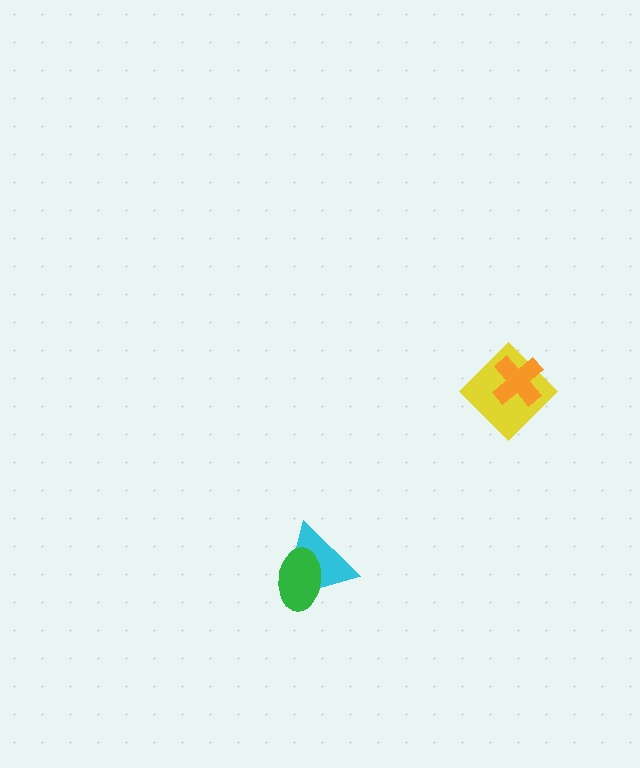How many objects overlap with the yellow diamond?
1 object overlaps with the yellow diamond.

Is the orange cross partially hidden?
No, no other shape covers it.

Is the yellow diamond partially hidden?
Yes, it is partially covered by another shape.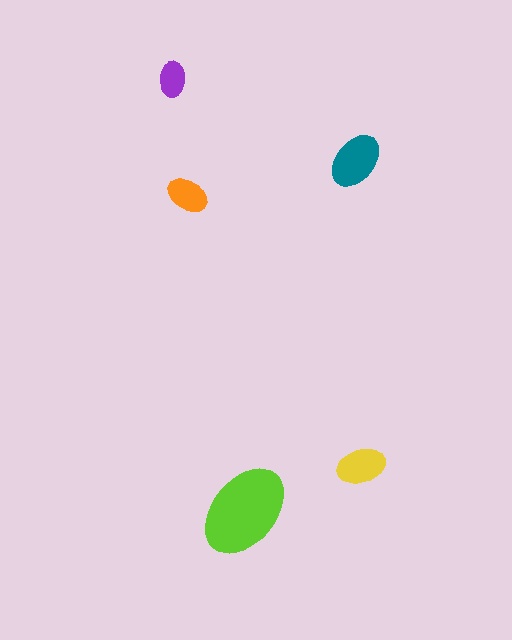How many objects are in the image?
There are 5 objects in the image.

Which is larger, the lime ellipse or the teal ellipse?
The lime one.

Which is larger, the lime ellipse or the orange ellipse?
The lime one.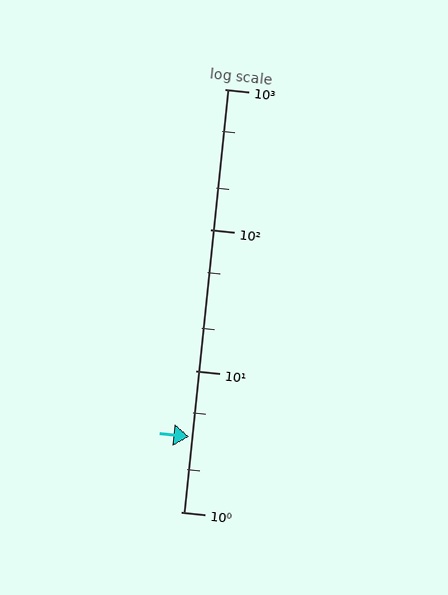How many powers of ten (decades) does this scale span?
The scale spans 3 decades, from 1 to 1000.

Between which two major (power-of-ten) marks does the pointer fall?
The pointer is between 1 and 10.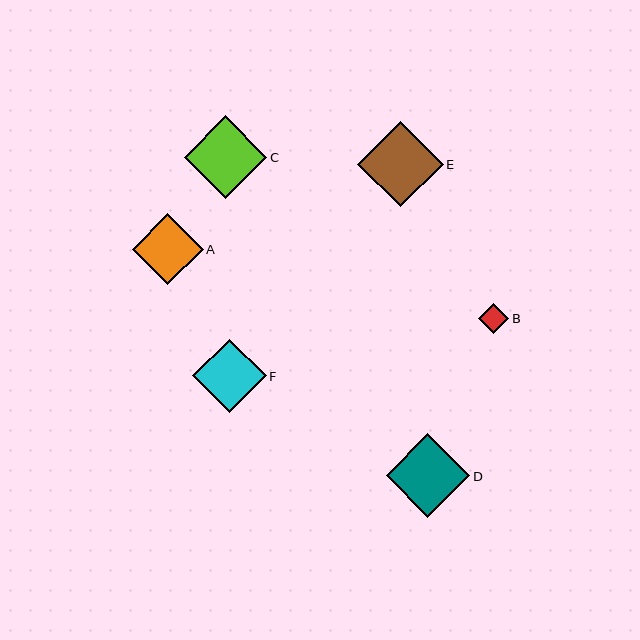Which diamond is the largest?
Diamond E is the largest with a size of approximately 86 pixels.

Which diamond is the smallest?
Diamond B is the smallest with a size of approximately 30 pixels.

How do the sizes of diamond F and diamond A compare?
Diamond F and diamond A are approximately the same size.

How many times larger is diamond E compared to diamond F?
Diamond E is approximately 1.2 times the size of diamond F.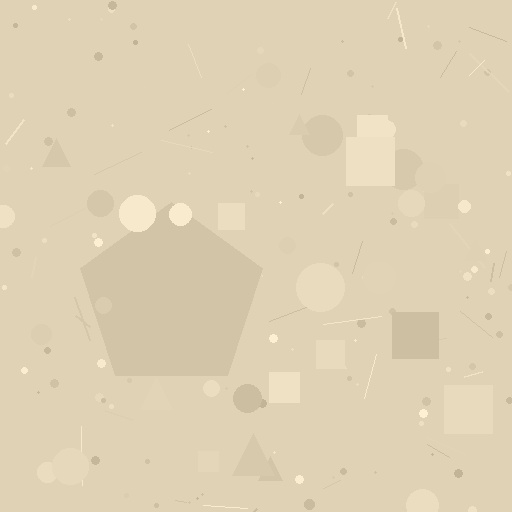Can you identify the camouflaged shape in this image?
The camouflaged shape is a pentagon.